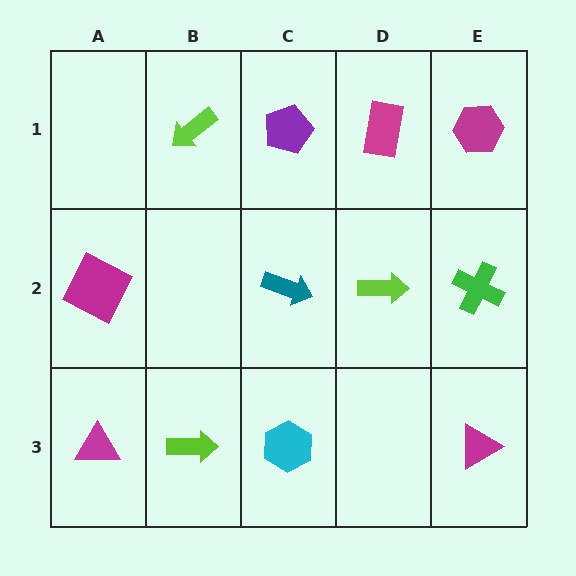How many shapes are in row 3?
4 shapes.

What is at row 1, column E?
A magenta hexagon.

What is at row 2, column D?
A lime arrow.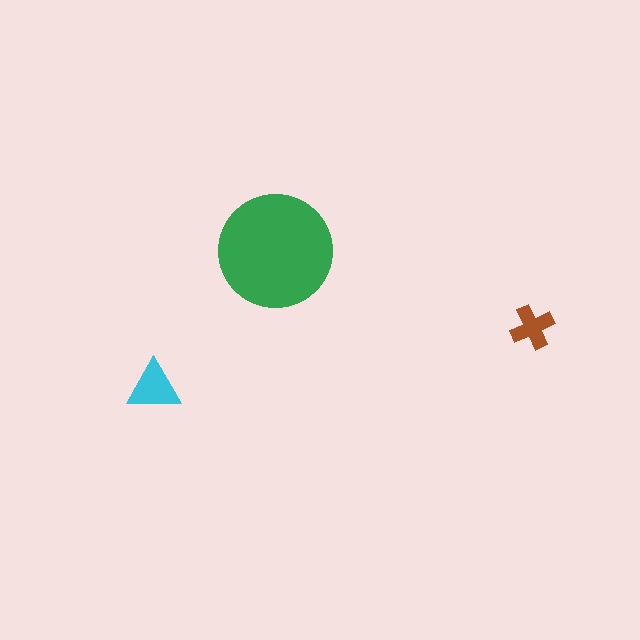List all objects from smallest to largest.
The brown cross, the cyan triangle, the green circle.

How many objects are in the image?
There are 3 objects in the image.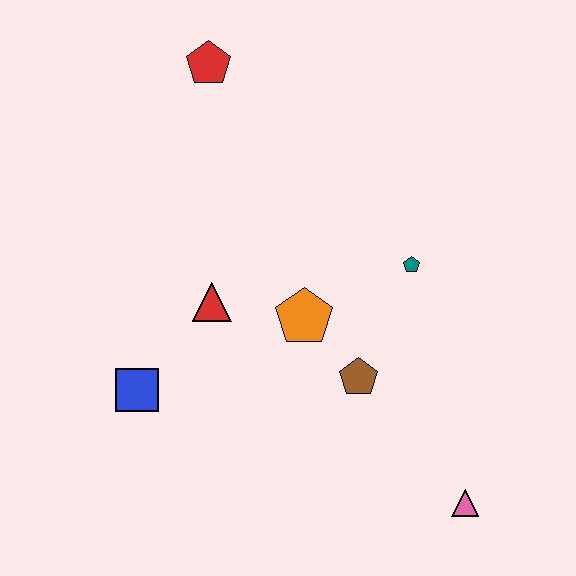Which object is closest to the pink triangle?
The brown pentagon is closest to the pink triangle.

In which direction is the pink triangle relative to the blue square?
The pink triangle is to the right of the blue square.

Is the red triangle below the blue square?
No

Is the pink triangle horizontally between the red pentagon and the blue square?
No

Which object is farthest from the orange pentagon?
The red pentagon is farthest from the orange pentagon.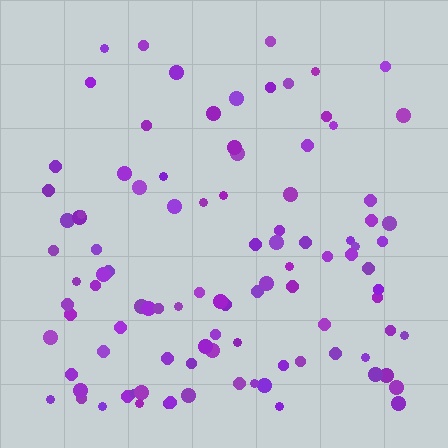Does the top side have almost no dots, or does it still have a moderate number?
Still a moderate number, just noticeably fewer than the bottom.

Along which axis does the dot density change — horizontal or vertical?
Vertical.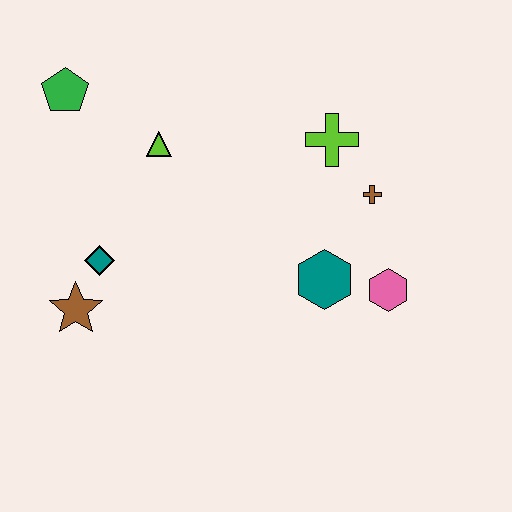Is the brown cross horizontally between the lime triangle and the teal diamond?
No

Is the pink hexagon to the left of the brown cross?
No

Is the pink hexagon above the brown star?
Yes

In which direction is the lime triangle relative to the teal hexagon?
The lime triangle is to the left of the teal hexagon.